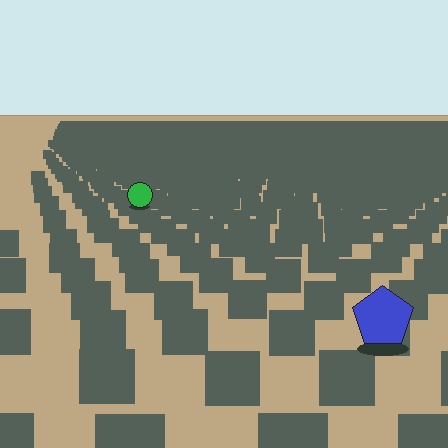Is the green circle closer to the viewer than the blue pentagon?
No. The blue pentagon is closer — you can tell from the texture gradient: the ground texture is coarser near it.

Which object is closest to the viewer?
The blue pentagon is closest. The texture marks near it are larger and more spread out.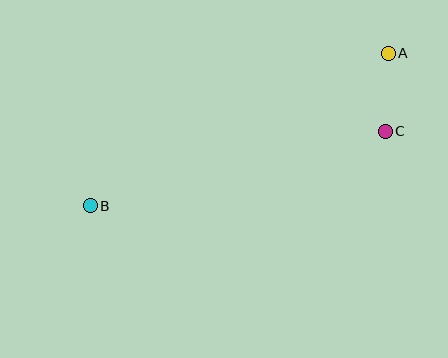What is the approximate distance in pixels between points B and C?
The distance between B and C is approximately 304 pixels.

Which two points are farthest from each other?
Points A and B are farthest from each other.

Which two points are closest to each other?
Points A and C are closest to each other.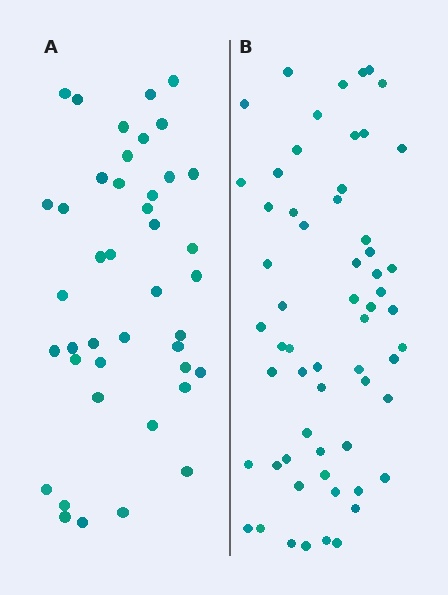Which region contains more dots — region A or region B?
Region B (the right region) has more dots.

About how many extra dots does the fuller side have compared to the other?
Region B has approximately 20 more dots than region A.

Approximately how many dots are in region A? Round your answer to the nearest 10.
About 40 dots. (The exact count is 42, which rounds to 40.)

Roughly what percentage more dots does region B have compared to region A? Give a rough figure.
About 45% more.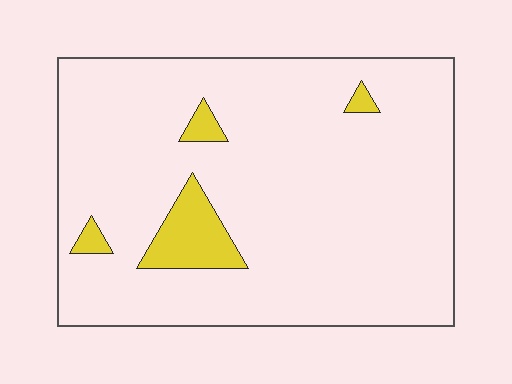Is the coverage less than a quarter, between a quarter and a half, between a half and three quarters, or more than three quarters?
Less than a quarter.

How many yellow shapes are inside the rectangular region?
4.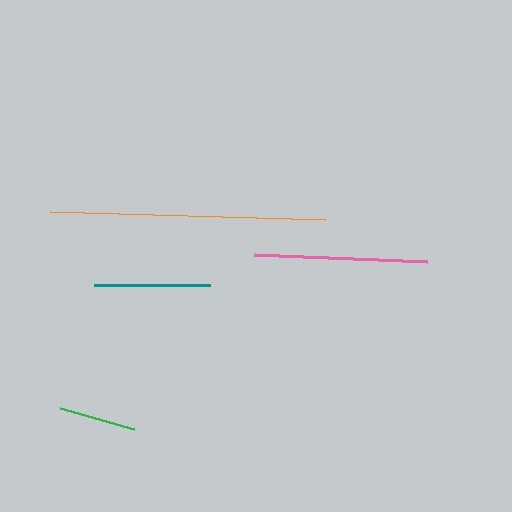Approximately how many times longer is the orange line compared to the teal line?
The orange line is approximately 2.4 times the length of the teal line.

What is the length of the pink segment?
The pink segment is approximately 173 pixels long.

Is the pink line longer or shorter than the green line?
The pink line is longer than the green line.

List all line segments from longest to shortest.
From longest to shortest: orange, pink, teal, green.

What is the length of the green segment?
The green segment is approximately 78 pixels long.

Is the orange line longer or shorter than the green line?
The orange line is longer than the green line.